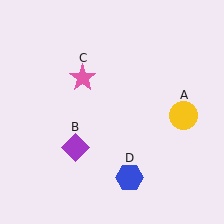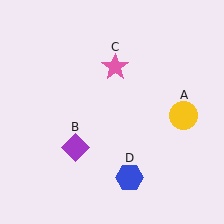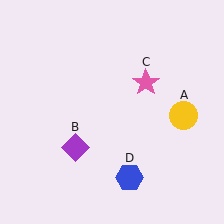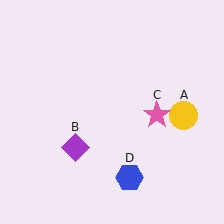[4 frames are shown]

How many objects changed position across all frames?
1 object changed position: pink star (object C).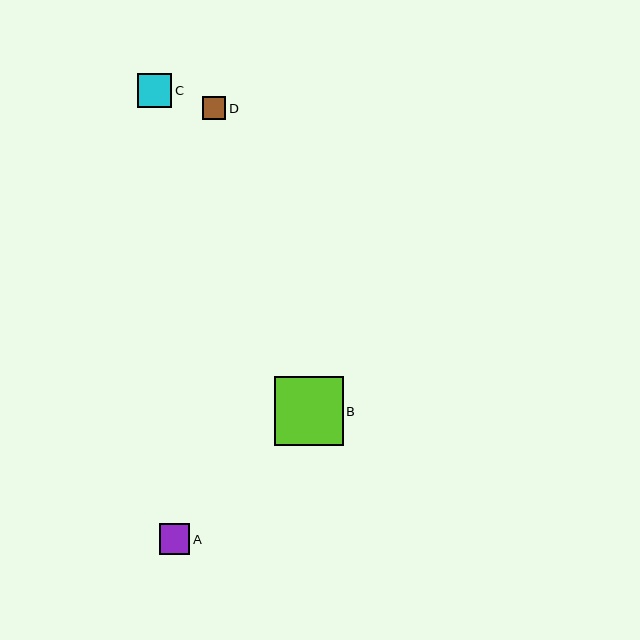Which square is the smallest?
Square D is the smallest with a size of approximately 23 pixels.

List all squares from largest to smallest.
From largest to smallest: B, C, A, D.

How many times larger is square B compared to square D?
Square B is approximately 3.0 times the size of square D.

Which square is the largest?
Square B is the largest with a size of approximately 69 pixels.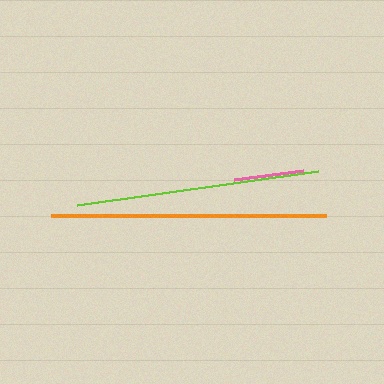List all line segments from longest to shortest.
From longest to shortest: orange, lime, pink.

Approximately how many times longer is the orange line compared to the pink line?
The orange line is approximately 3.9 times the length of the pink line.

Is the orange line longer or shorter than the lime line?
The orange line is longer than the lime line.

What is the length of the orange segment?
The orange segment is approximately 275 pixels long.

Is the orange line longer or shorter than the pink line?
The orange line is longer than the pink line.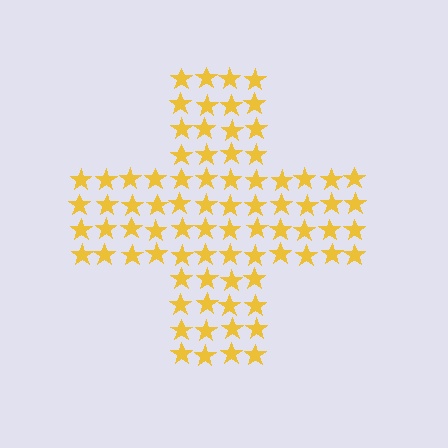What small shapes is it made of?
It is made of small stars.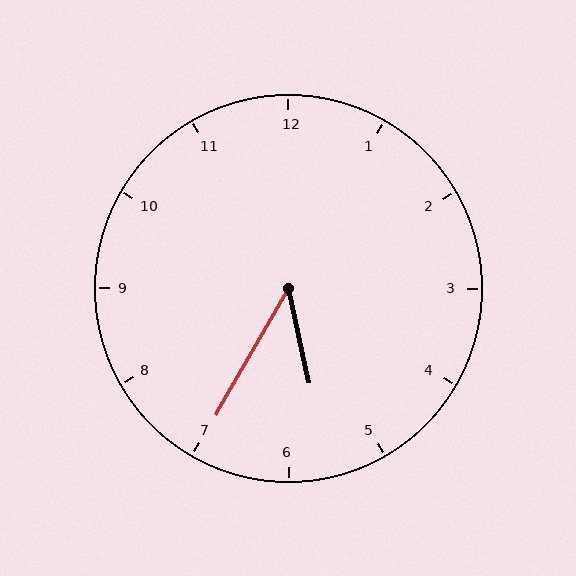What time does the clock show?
5:35.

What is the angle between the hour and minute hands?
Approximately 42 degrees.